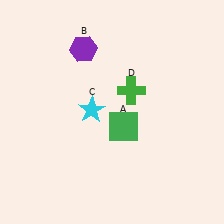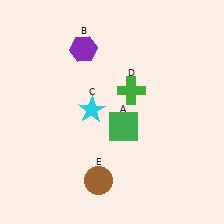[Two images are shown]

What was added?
A brown circle (E) was added in Image 2.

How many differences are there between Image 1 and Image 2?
There is 1 difference between the two images.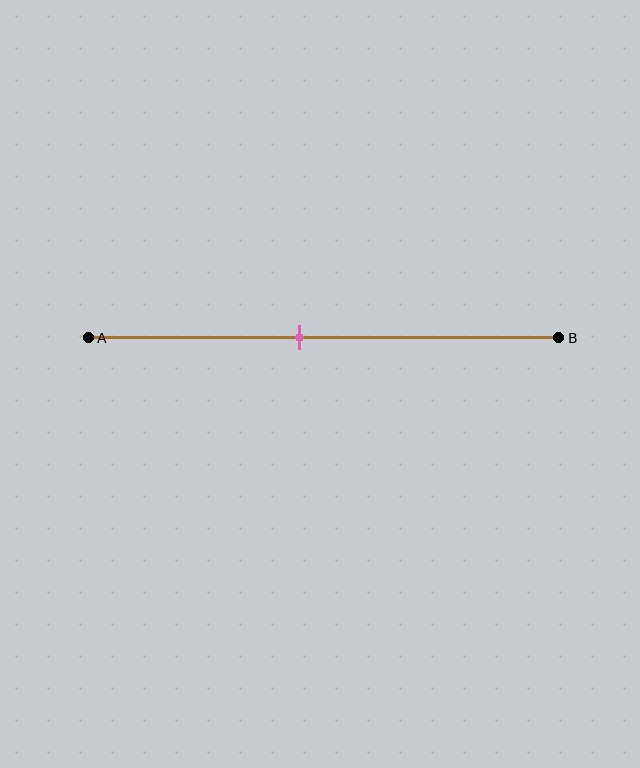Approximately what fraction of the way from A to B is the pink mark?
The pink mark is approximately 45% of the way from A to B.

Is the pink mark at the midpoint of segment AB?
No, the mark is at about 45% from A, not at the 50% midpoint.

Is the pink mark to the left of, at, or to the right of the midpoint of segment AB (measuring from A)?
The pink mark is to the left of the midpoint of segment AB.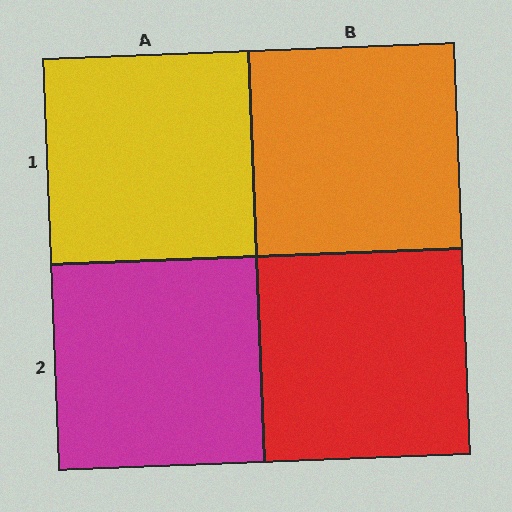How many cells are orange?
1 cell is orange.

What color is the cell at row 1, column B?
Orange.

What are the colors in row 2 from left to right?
Magenta, red.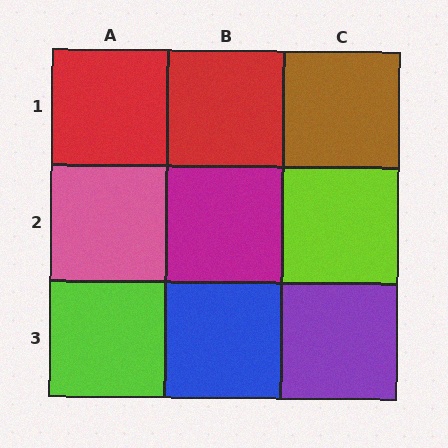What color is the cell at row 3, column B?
Blue.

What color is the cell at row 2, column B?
Magenta.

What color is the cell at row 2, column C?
Lime.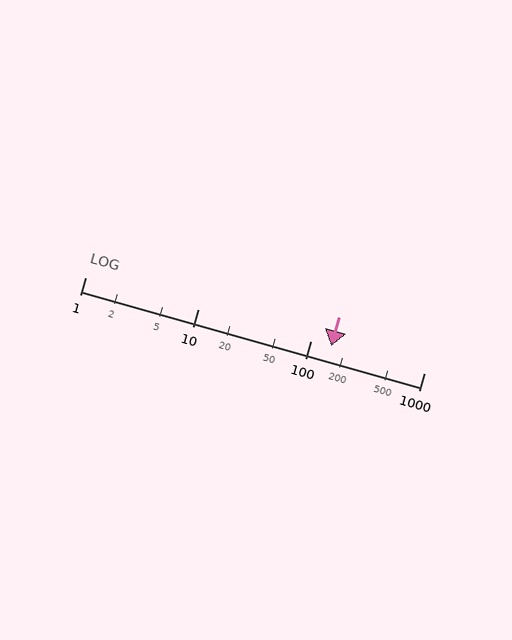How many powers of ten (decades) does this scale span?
The scale spans 3 decades, from 1 to 1000.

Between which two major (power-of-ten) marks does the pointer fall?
The pointer is between 100 and 1000.